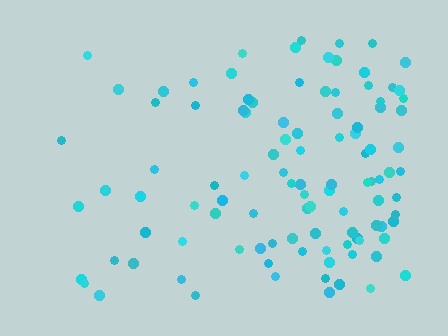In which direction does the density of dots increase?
From left to right, with the right side densest.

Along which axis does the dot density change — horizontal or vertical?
Horizontal.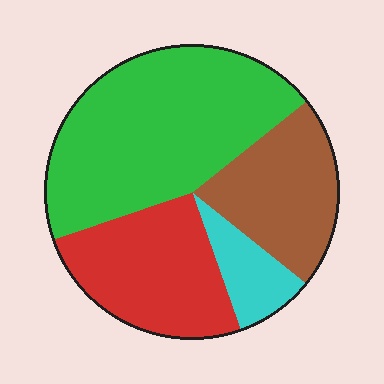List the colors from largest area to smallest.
From largest to smallest: green, red, brown, cyan.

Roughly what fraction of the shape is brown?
Brown covers 21% of the shape.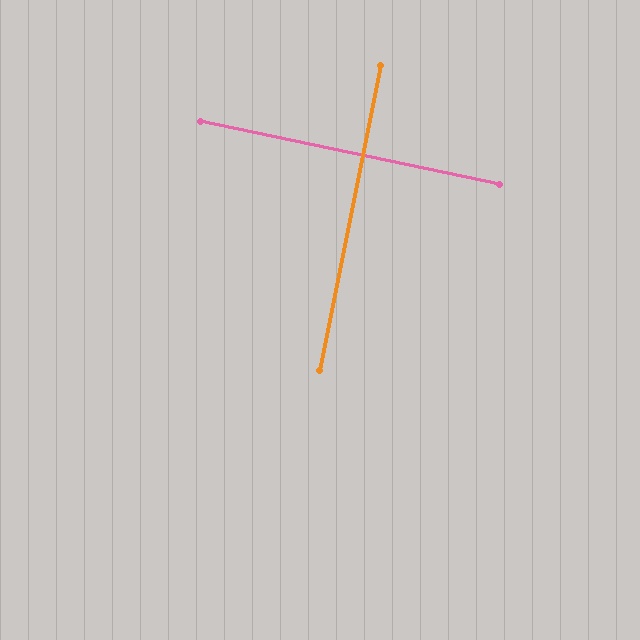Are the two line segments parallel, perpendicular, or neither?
Perpendicular — they meet at approximately 89°.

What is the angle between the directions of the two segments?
Approximately 89 degrees.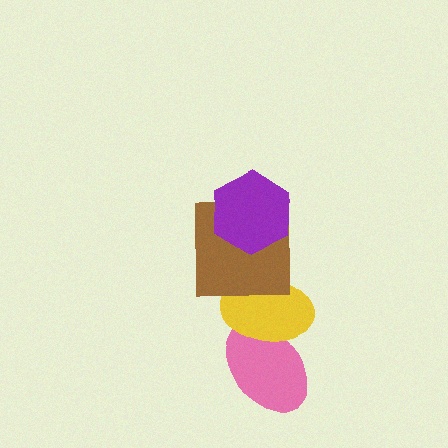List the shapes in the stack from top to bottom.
From top to bottom: the purple hexagon, the brown square, the yellow ellipse, the pink ellipse.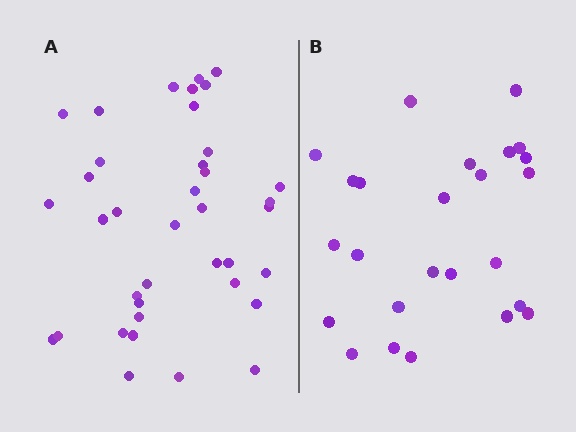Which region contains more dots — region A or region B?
Region A (the left region) has more dots.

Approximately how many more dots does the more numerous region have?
Region A has approximately 15 more dots than region B.